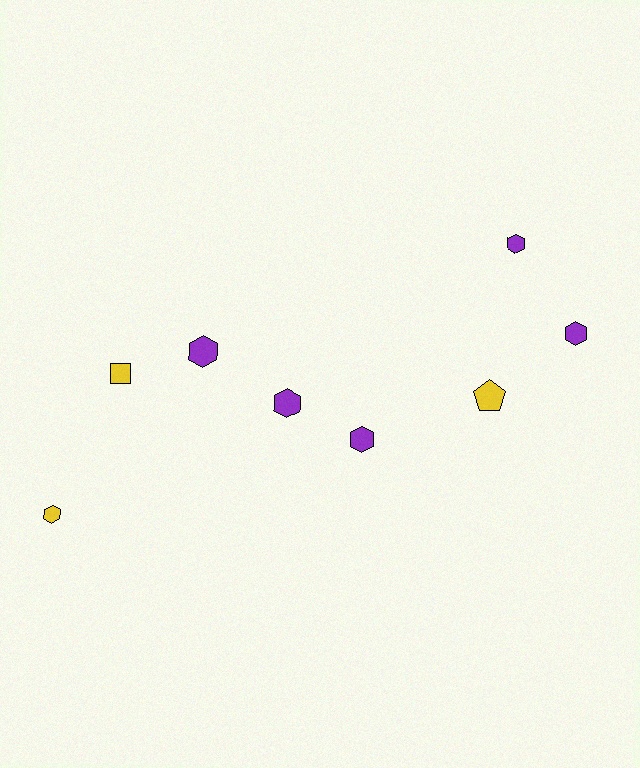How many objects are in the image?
There are 8 objects.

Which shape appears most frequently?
Hexagon, with 6 objects.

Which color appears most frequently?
Purple, with 5 objects.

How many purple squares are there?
There are no purple squares.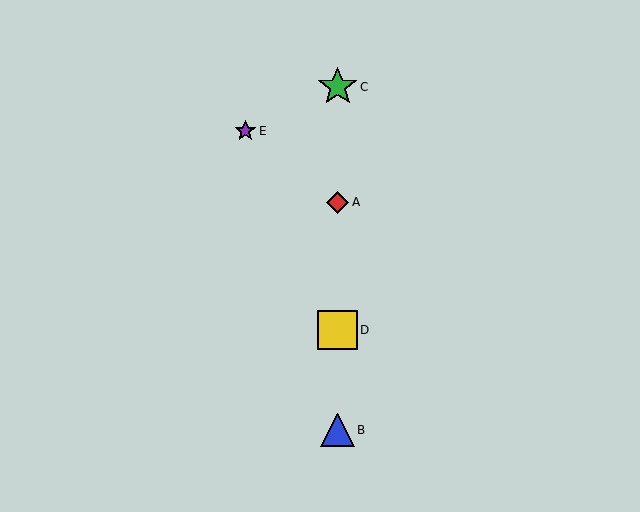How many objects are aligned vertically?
4 objects (A, B, C, D) are aligned vertically.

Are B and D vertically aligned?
Yes, both are at x≈338.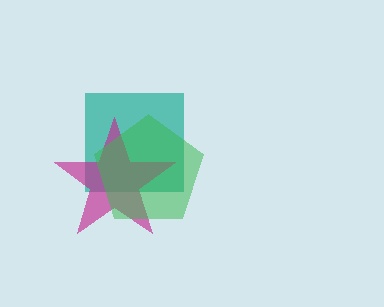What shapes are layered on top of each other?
The layered shapes are: a teal square, a magenta star, a green pentagon.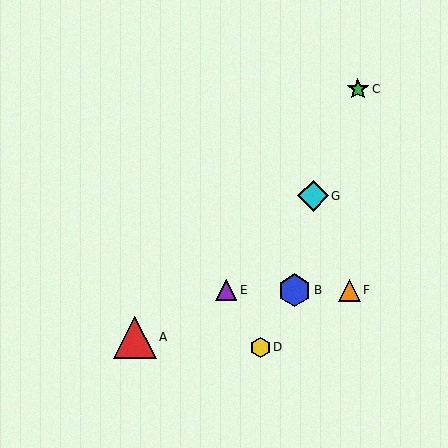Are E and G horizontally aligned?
No, E is at y≈290 and G is at y≈196.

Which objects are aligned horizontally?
Objects B, E, F are aligned horizontally.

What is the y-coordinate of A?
Object A is at y≈337.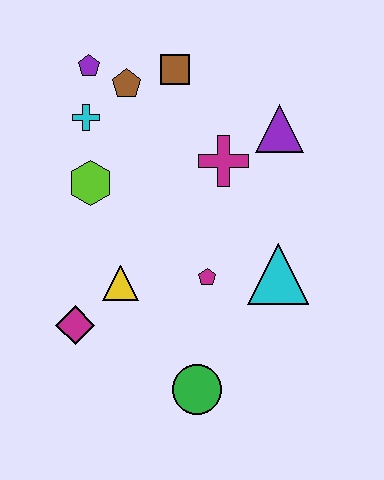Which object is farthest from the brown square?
The green circle is farthest from the brown square.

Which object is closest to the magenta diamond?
The yellow triangle is closest to the magenta diamond.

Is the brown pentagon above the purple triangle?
Yes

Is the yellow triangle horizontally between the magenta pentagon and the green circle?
No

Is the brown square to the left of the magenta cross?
Yes